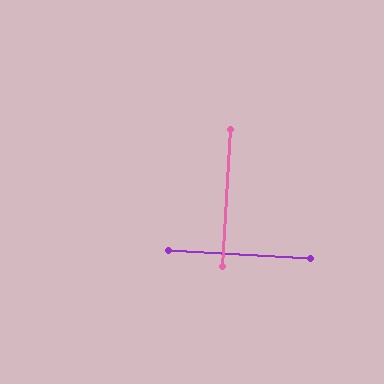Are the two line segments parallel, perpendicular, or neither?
Perpendicular — they meet at approximately 90°.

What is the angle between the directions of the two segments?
Approximately 90 degrees.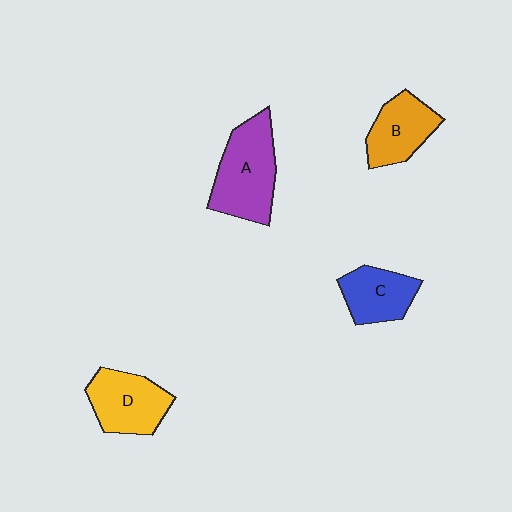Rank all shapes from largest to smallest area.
From largest to smallest: A (purple), D (yellow), B (orange), C (blue).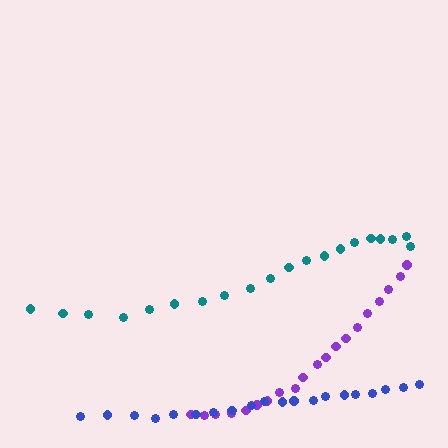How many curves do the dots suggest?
There are 3 distinct paths.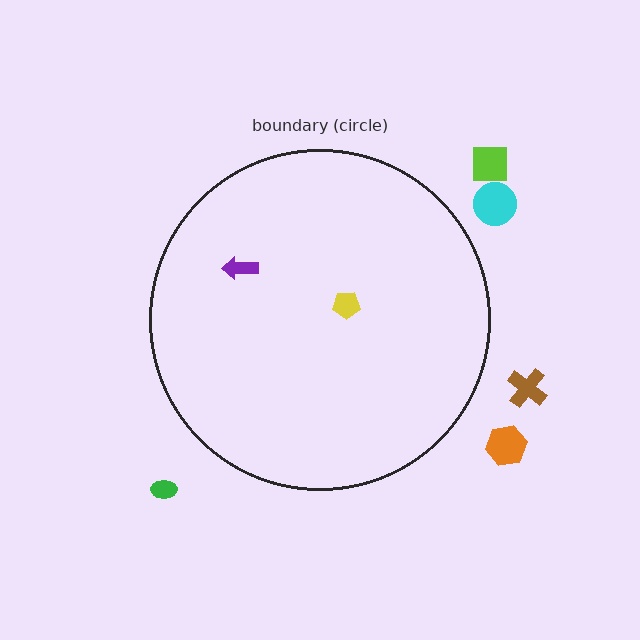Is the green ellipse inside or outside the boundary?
Outside.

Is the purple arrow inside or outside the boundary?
Inside.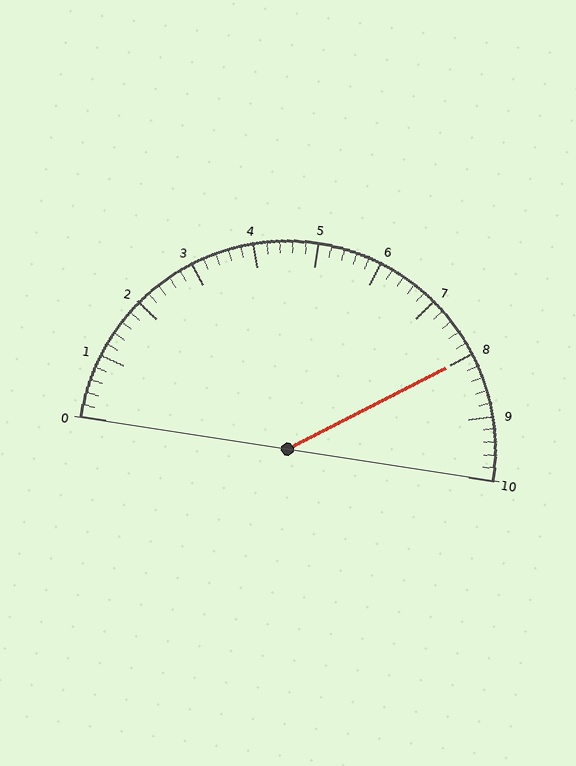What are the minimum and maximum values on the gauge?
The gauge ranges from 0 to 10.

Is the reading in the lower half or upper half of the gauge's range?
The reading is in the upper half of the range (0 to 10).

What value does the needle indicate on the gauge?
The needle indicates approximately 8.0.